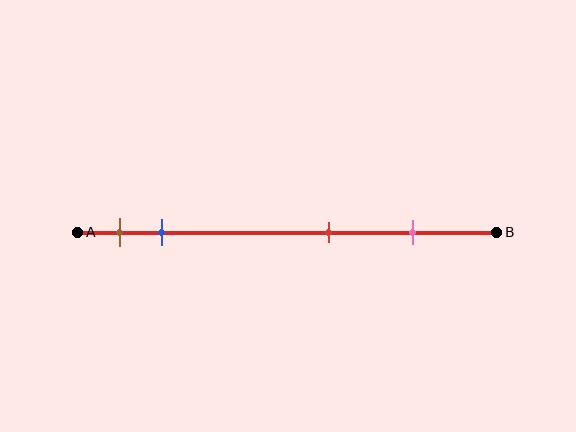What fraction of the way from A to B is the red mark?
The red mark is approximately 60% (0.6) of the way from A to B.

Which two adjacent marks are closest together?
The brown and blue marks are the closest adjacent pair.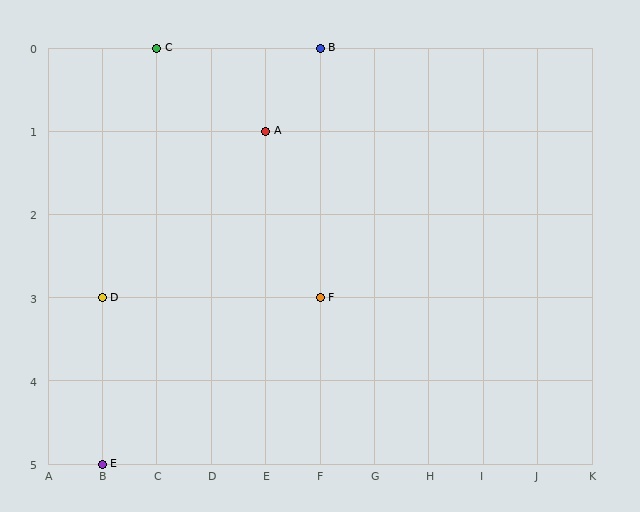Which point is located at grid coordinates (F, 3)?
Point F is at (F, 3).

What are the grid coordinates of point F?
Point F is at grid coordinates (F, 3).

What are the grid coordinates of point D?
Point D is at grid coordinates (B, 3).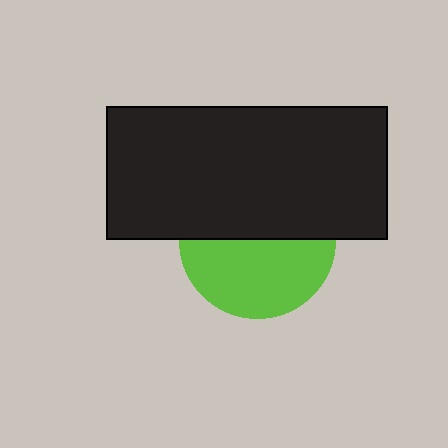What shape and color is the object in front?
The object in front is a black rectangle.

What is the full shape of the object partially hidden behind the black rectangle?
The partially hidden object is a lime circle.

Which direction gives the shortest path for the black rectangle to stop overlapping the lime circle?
Moving up gives the shortest separation.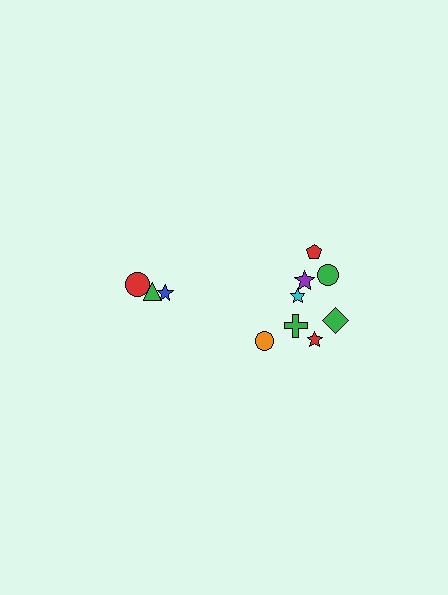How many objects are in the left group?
There are 3 objects.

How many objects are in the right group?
There are 8 objects.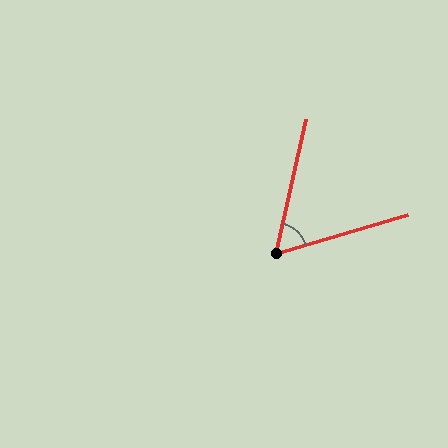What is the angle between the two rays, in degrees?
Approximately 61 degrees.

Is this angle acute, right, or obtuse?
It is acute.